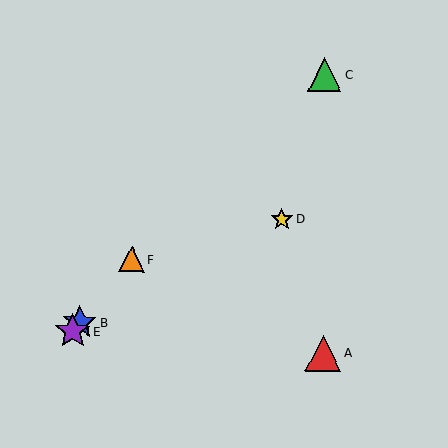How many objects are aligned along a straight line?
3 objects (B, E, F) are aligned along a straight line.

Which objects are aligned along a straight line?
Objects B, E, F are aligned along a straight line.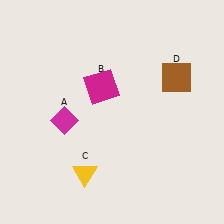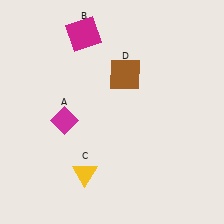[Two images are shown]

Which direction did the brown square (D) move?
The brown square (D) moved left.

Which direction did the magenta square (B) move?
The magenta square (B) moved up.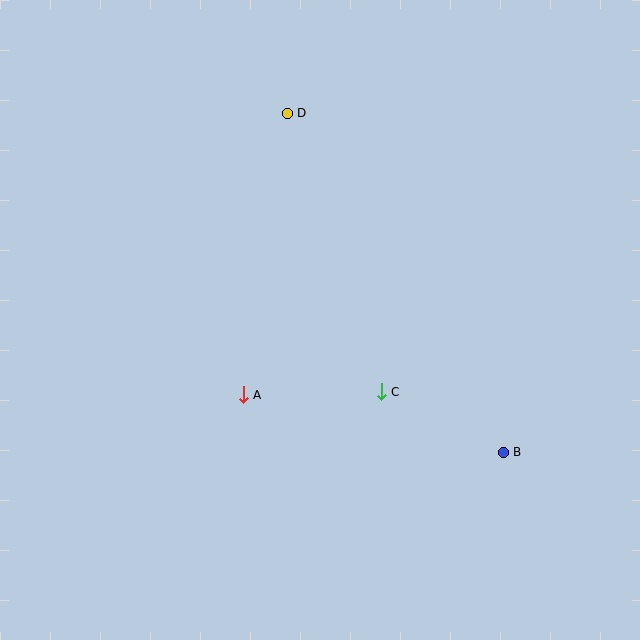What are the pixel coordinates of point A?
Point A is at (243, 395).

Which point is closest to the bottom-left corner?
Point A is closest to the bottom-left corner.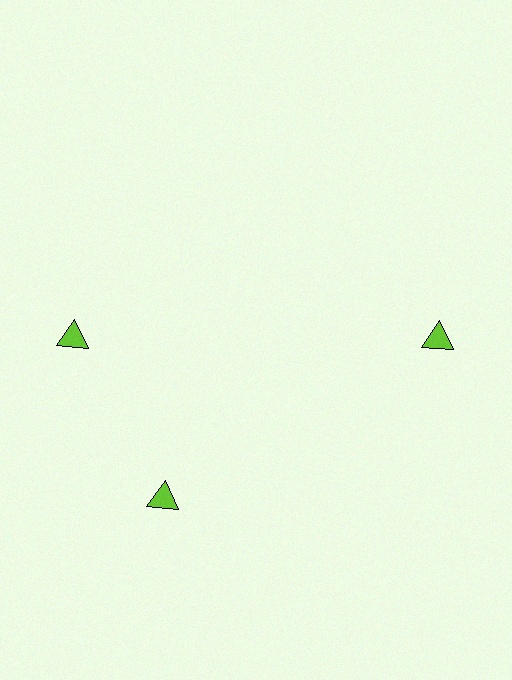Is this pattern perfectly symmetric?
No. The 3 lime triangles are arranged in a ring, but one element near the 11 o'clock position is rotated out of alignment along the ring, breaking the 3-fold rotational symmetry.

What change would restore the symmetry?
The symmetry would be restored by rotating it back into even spacing with its neighbors so that all 3 triangles sit at equal angles and equal distance from the center.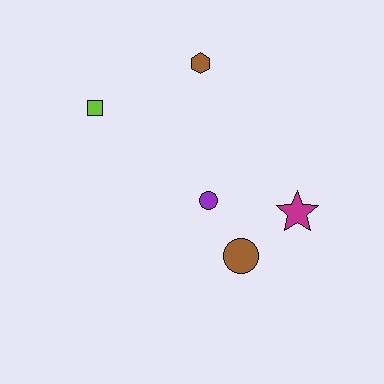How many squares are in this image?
There is 1 square.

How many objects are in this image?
There are 5 objects.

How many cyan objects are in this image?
There are no cyan objects.